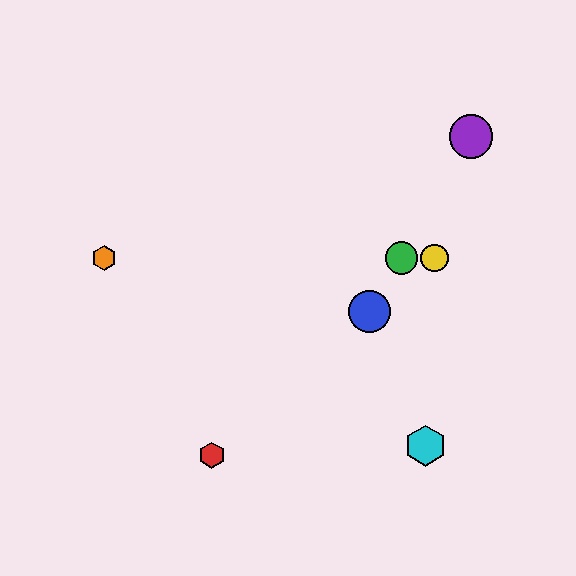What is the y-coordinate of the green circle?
The green circle is at y≈258.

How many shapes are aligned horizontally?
3 shapes (the green circle, the yellow circle, the orange hexagon) are aligned horizontally.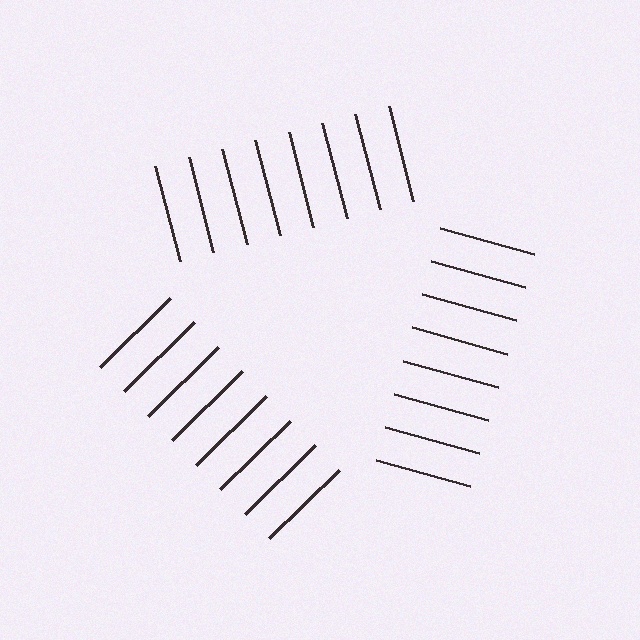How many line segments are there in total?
24 — 8 along each of the 3 edges.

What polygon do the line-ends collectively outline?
An illusory triangle — the line segments terminate on its edges but no continuous stroke is drawn.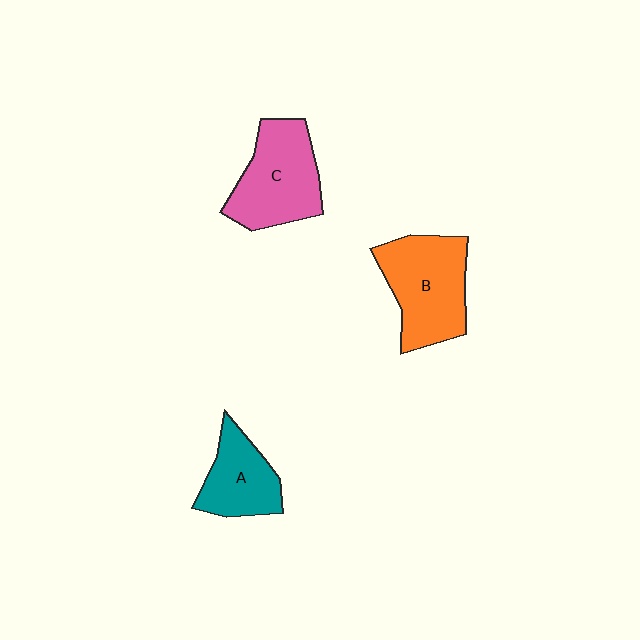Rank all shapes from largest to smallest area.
From largest to smallest: B (orange), C (pink), A (teal).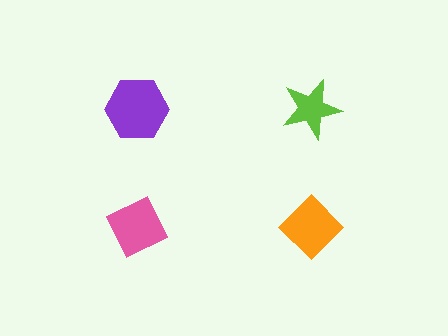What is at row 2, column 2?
An orange diamond.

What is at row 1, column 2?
A lime star.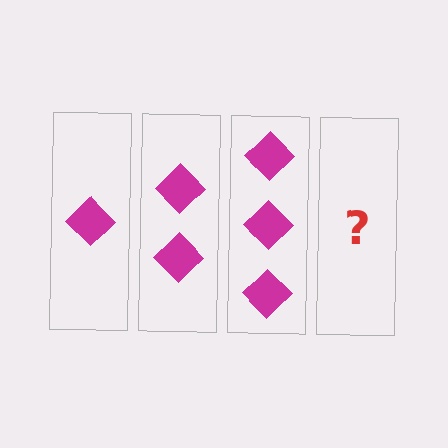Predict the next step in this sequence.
The next step is 4 diamonds.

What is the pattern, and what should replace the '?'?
The pattern is that each step adds one more diamond. The '?' should be 4 diamonds.